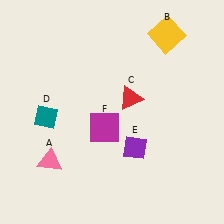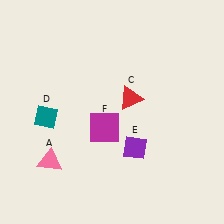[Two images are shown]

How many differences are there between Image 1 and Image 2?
There is 1 difference between the two images.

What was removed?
The yellow square (B) was removed in Image 2.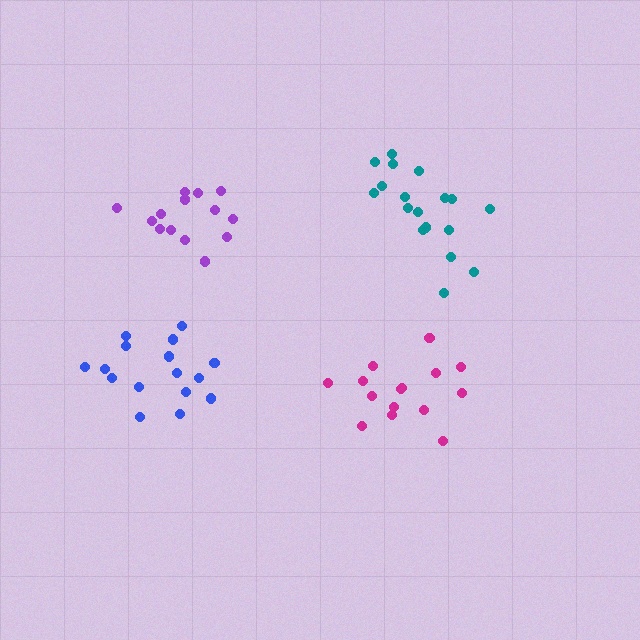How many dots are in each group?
Group 1: 15 dots, Group 2: 14 dots, Group 3: 18 dots, Group 4: 16 dots (63 total).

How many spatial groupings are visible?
There are 4 spatial groupings.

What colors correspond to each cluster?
The clusters are colored: magenta, purple, teal, blue.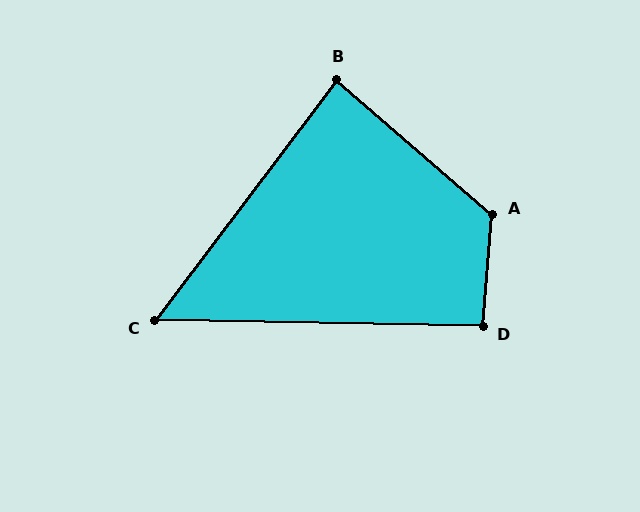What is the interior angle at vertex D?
Approximately 94 degrees (approximately right).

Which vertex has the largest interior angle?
A, at approximately 126 degrees.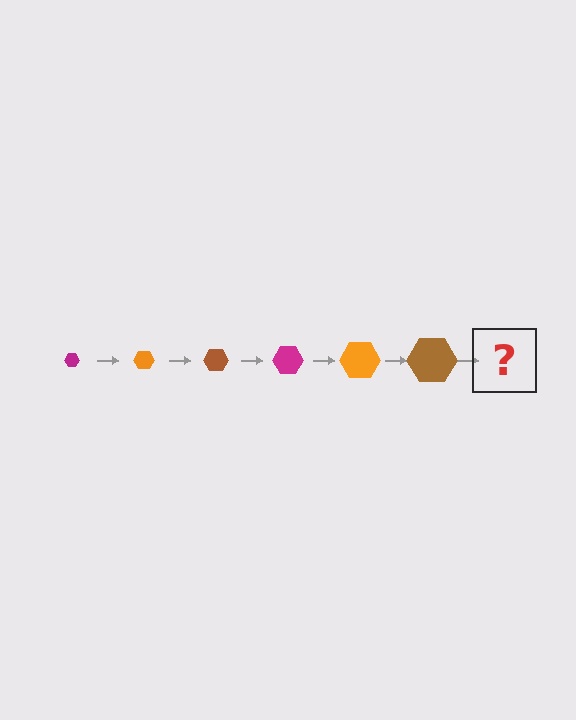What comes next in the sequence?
The next element should be a magenta hexagon, larger than the previous one.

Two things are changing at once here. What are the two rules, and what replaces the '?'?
The two rules are that the hexagon grows larger each step and the color cycles through magenta, orange, and brown. The '?' should be a magenta hexagon, larger than the previous one.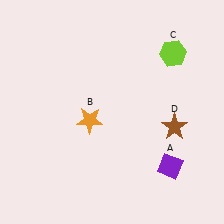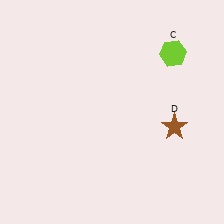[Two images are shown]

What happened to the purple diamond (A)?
The purple diamond (A) was removed in Image 2. It was in the bottom-right area of Image 1.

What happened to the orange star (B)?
The orange star (B) was removed in Image 2. It was in the bottom-left area of Image 1.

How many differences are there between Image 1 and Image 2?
There are 2 differences between the two images.